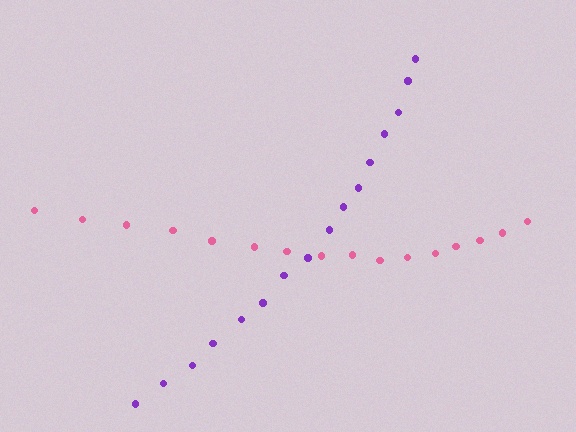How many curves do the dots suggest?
There are 2 distinct paths.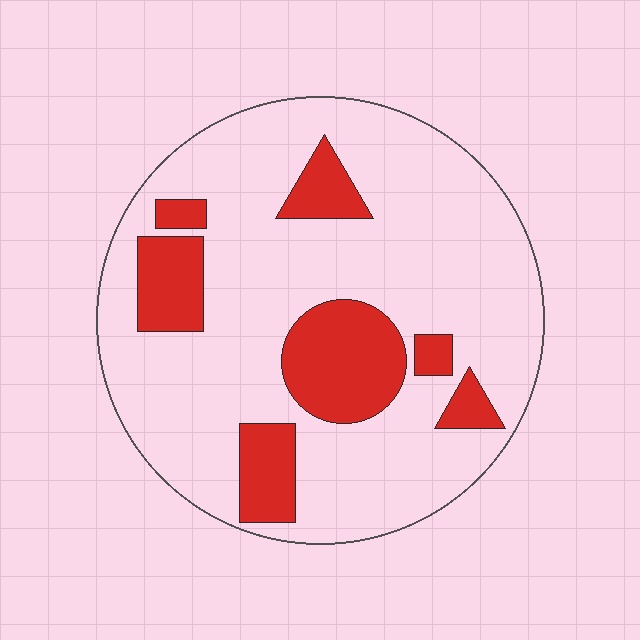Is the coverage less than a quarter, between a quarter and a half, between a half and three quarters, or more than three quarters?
Less than a quarter.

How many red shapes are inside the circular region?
7.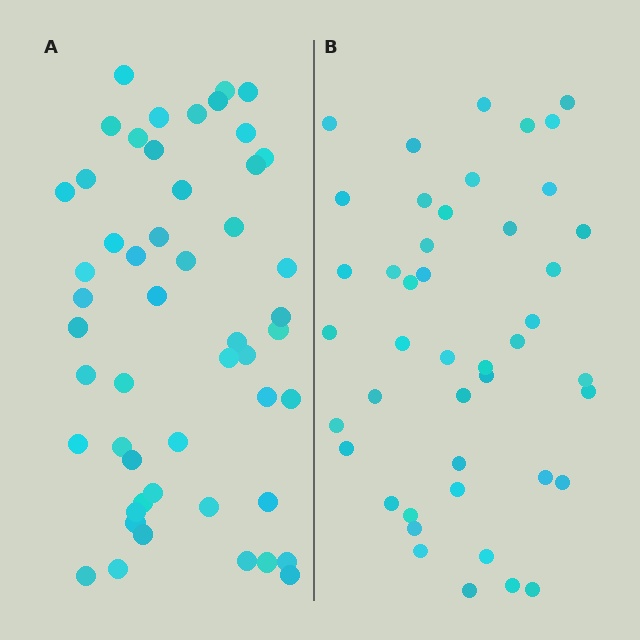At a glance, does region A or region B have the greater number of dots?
Region A (the left region) has more dots.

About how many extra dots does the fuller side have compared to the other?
Region A has roughly 8 or so more dots than region B.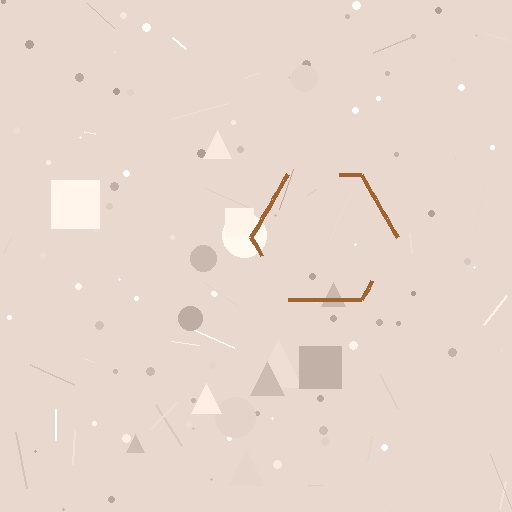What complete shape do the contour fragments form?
The contour fragments form a hexagon.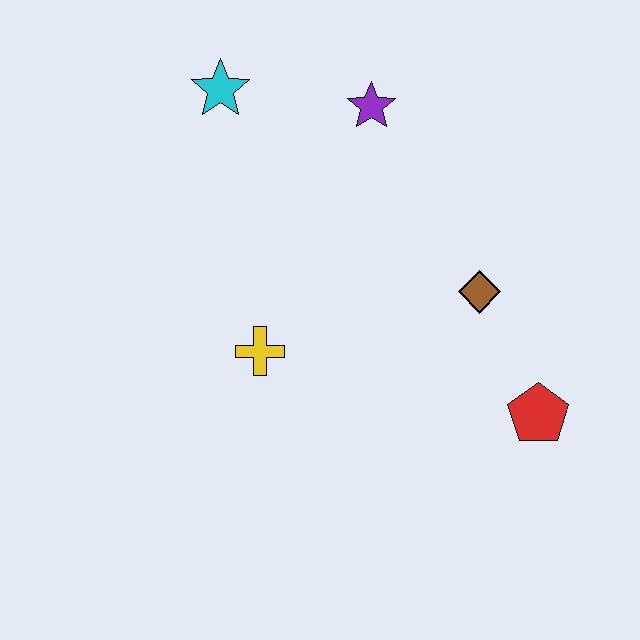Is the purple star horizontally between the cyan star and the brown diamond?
Yes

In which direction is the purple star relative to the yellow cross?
The purple star is above the yellow cross.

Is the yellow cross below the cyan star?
Yes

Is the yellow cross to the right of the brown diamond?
No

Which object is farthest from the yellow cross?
The red pentagon is farthest from the yellow cross.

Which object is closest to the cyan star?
The purple star is closest to the cyan star.